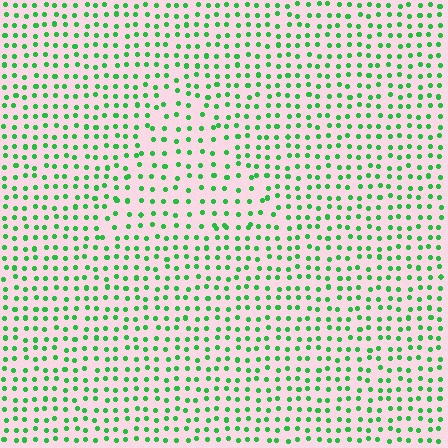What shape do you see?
I see a triangle.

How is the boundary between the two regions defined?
The boundary is defined by a change in element density (approximately 1.5x ratio). All elements are the same color, size, and shape.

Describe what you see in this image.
The image contains small green elements arranged at two different densities. A triangle-shaped region is visible where the elements are less densely packed than the surrounding area.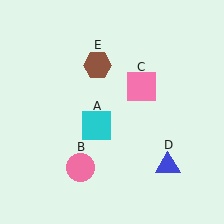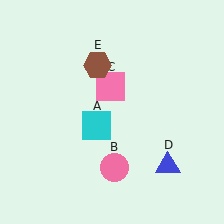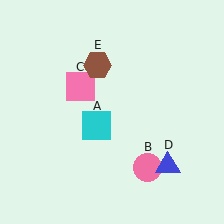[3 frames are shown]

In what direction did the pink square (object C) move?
The pink square (object C) moved left.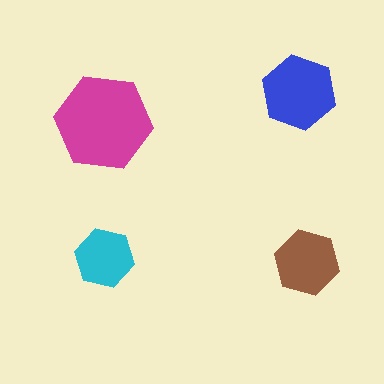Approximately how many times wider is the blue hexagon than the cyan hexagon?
About 1.5 times wider.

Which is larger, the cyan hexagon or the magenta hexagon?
The magenta one.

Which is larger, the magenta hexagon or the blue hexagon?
The magenta one.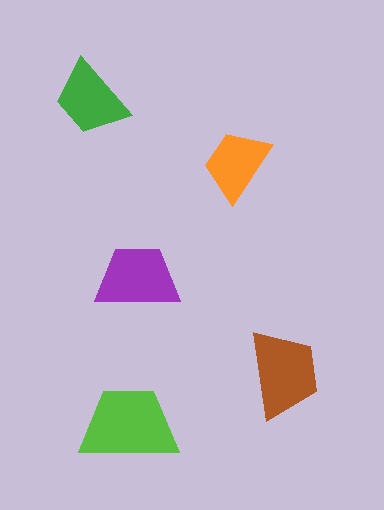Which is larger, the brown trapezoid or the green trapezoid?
The brown one.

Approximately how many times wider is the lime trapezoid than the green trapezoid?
About 1.5 times wider.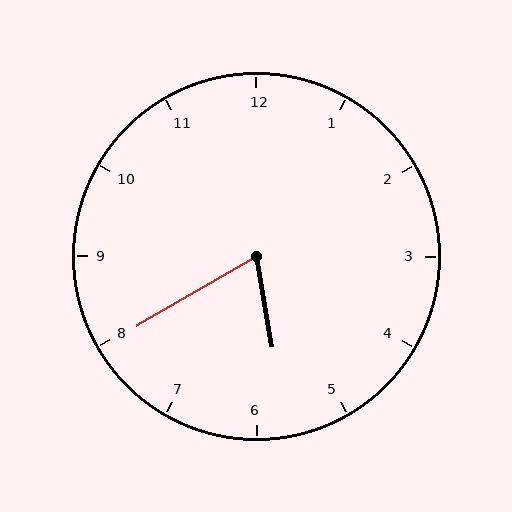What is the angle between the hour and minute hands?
Approximately 70 degrees.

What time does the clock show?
5:40.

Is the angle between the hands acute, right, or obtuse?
It is acute.